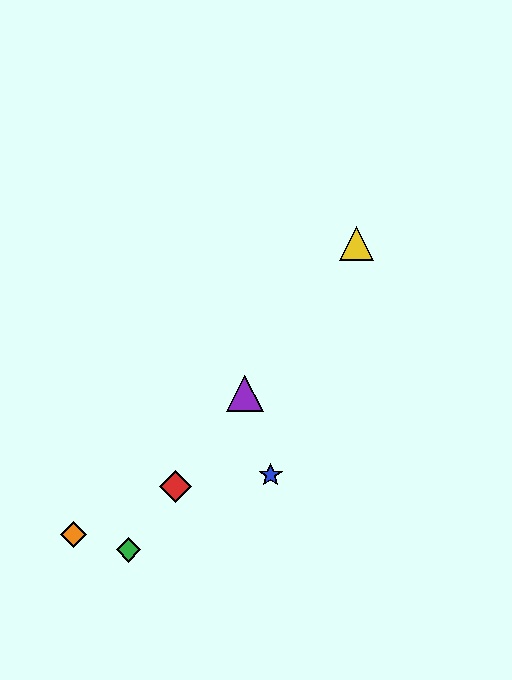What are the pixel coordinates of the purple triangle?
The purple triangle is at (245, 393).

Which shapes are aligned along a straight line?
The red diamond, the green diamond, the yellow triangle, the purple triangle are aligned along a straight line.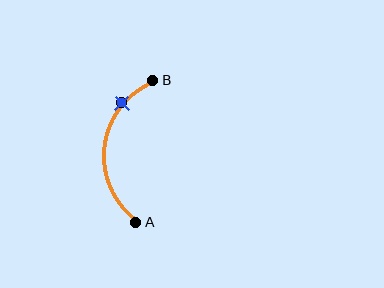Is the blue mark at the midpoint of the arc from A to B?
No. The blue mark lies on the arc but is closer to endpoint B. The arc midpoint would be at the point on the curve equidistant along the arc from both A and B.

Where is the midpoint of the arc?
The arc midpoint is the point on the curve farthest from the straight line joining A and B. It sits to the left of that line.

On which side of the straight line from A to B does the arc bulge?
The arc bulges to the left of the straight line connecting A and B.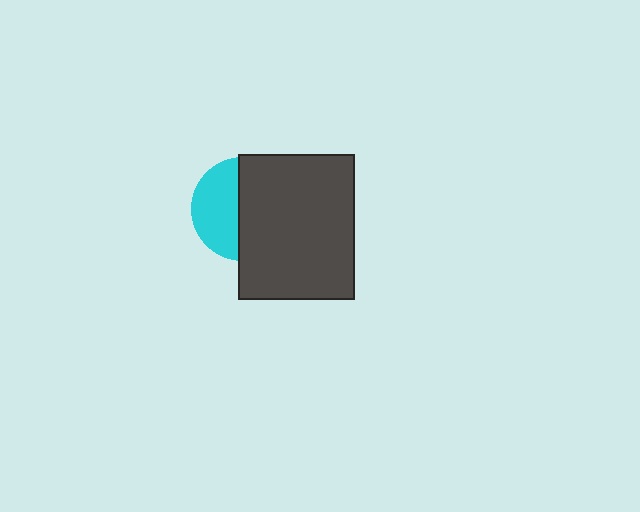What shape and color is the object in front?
The object in front is a dark gray rectangle.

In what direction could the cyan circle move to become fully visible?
The cyan circle could move left. That would shift it out from behind the dark gray rectangle entirely.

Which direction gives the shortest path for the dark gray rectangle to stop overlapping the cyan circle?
Moving right gives the shortest separation.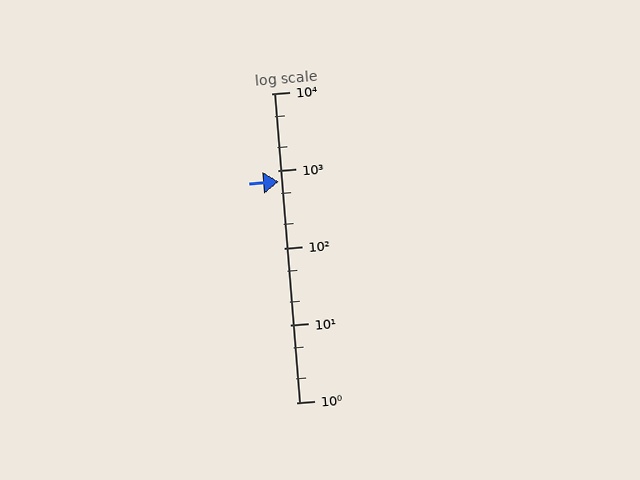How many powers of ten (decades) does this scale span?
The scale spans 4 decades, from 1 to 10000.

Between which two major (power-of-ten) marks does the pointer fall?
The pointer is between 100 and 1000.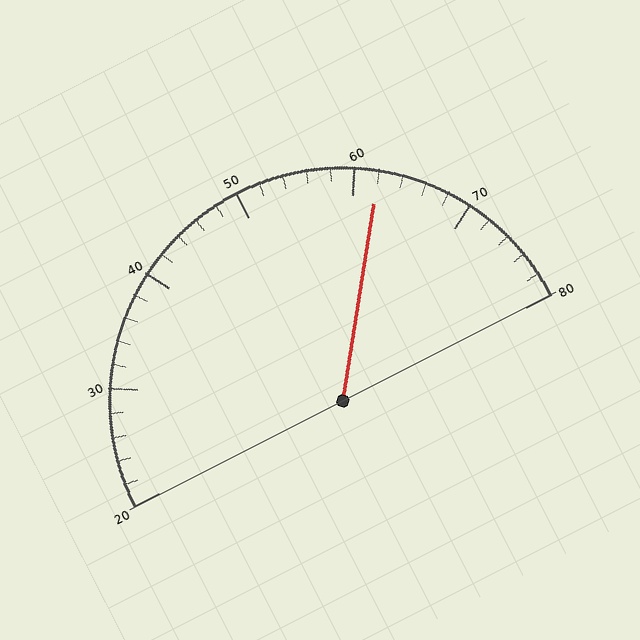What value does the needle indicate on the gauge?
The needle indicates approximately 62.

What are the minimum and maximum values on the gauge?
The gauge ranges from 20 to 80.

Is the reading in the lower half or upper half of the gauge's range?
The reading is in the upper half of the range (20 to 80).